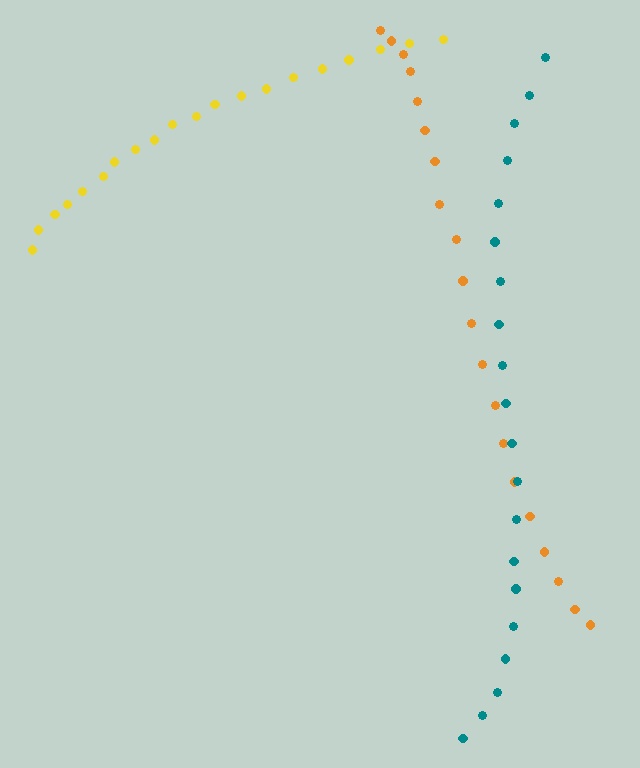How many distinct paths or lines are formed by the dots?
There are 3 distinct paths.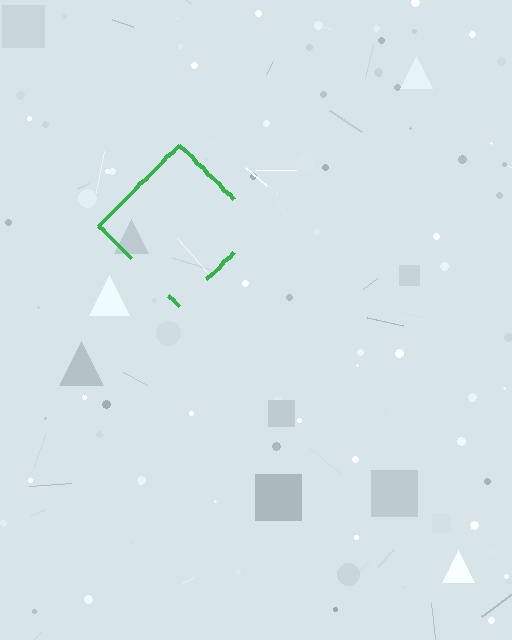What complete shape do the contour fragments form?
The contour fragments form a diamond.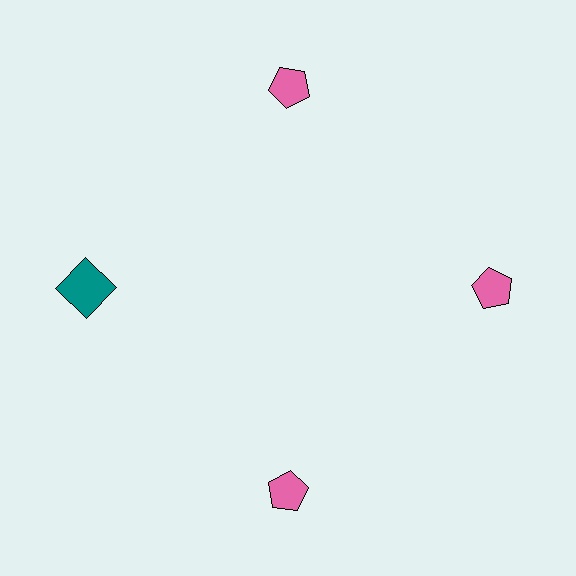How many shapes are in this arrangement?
There are 4 shapes arranged in a ring pattern.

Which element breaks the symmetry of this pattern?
The teal square at roughly the 9 o'clock position breaks the symmetry. All other shapes are pink pentagons.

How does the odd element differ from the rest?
It differs in both color (teal instead of pink) and shape (square instead of pentagon).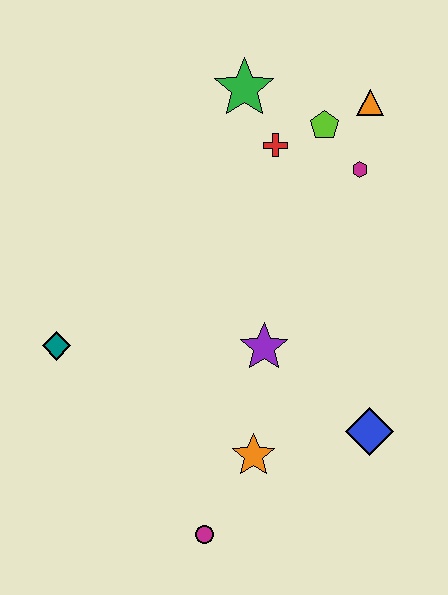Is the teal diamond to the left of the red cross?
Yes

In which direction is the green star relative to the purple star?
The green star is above the purple star.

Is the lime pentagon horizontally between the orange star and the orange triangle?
Yes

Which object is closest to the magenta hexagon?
The lime pentagon is closest to the magenta hexagon.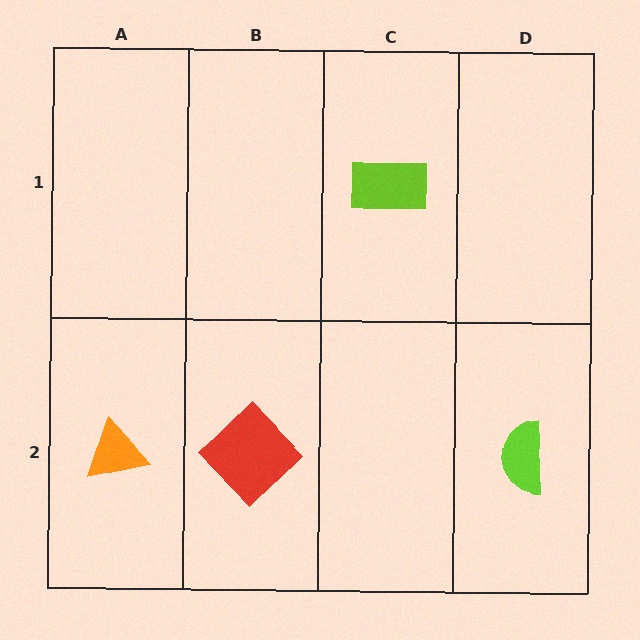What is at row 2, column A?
An orange triangle.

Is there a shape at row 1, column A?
No, that cell is empty.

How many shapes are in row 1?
1 shape.